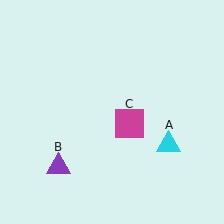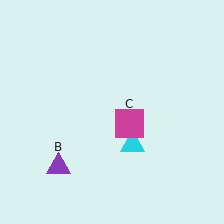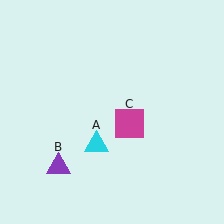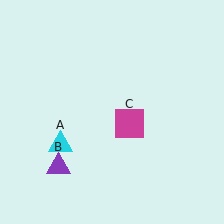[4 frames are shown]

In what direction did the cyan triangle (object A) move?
The cyan triangle (object A) moved left.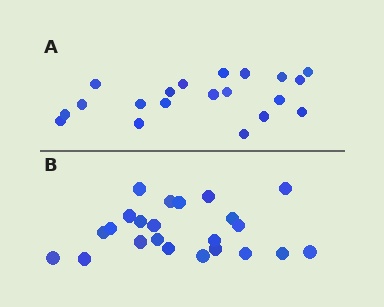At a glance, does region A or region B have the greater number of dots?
Region B (the bottom region) has more dots.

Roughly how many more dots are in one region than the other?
Region B has just a few more — roughly 2 or 3 more dots than region A.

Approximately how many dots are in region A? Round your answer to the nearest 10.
About 20 dots.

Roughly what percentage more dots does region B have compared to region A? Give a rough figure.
About 15% more.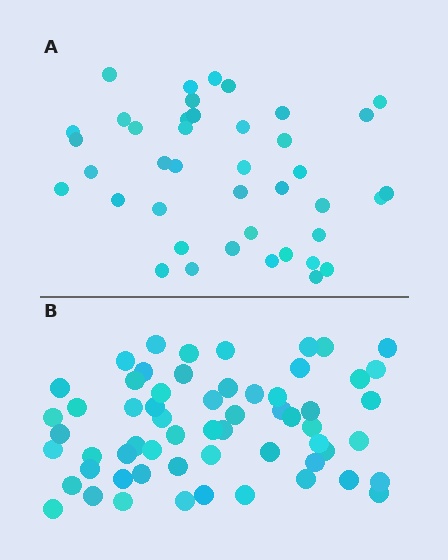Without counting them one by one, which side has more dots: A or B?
Region B (the bottom region) has more dots.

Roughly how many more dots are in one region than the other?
Region B has approximately 20 more dots than region A.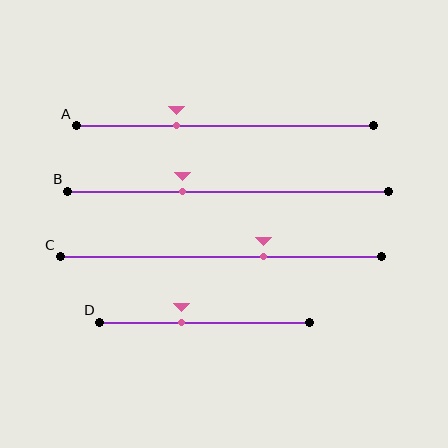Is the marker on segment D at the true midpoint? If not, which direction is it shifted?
No, the marker on segment D is shifted to the left by about 11% of the segment length.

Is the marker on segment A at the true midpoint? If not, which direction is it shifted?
No, the marker on segment A is shifted to the left by about 16% of the segment length.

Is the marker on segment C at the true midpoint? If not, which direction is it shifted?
No, the marker on segment C is shifted to the right by about 13% of the segment length.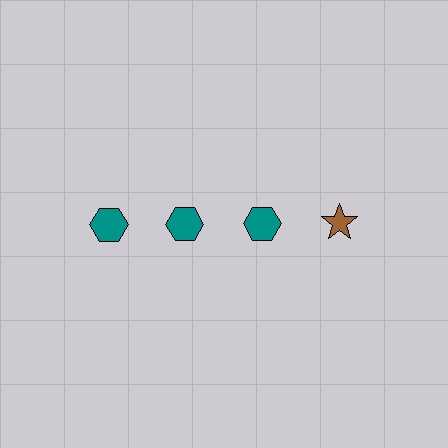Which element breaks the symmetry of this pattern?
The brown star in the top row, second from right column breaks the symmetry. All other shapes are teal hexagons.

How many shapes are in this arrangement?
There are 4 shapes arranged in a grid pattern.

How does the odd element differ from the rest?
It differs in both color (brown instead of teal) and shape (star instead of hexagon).